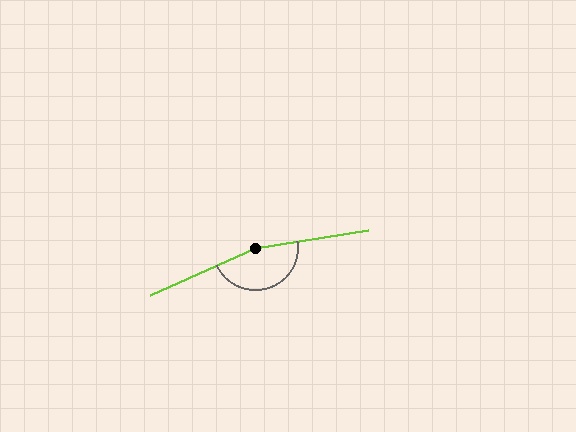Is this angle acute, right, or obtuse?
It is obtuse.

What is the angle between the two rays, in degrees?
Approximately 165 degrees.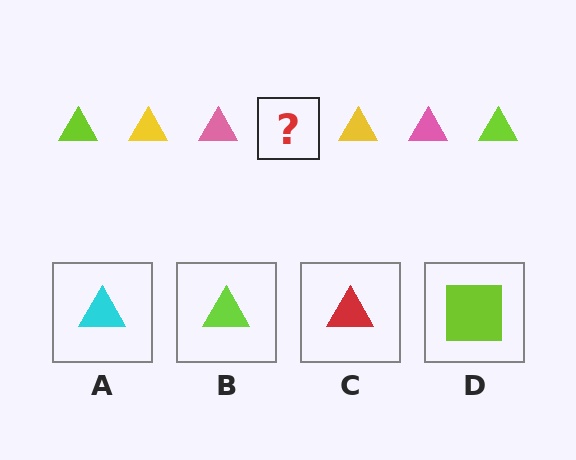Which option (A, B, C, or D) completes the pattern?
B.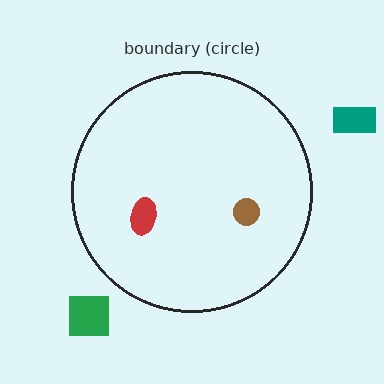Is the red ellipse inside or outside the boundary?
Inside.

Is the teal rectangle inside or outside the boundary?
Outside.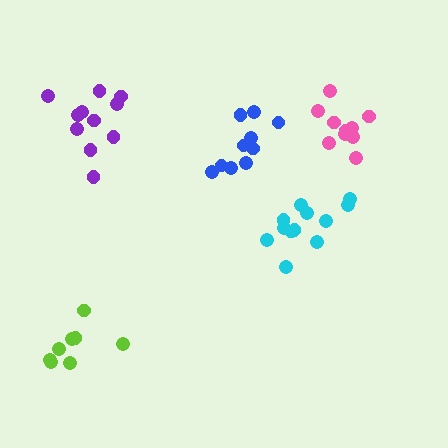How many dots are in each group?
Group 1: 12 dots, Group 2: 8 dots, Group 3: 10 dots, Group 4: 11 dots, Group 5: 10 dots (51 total).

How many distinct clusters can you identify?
There are 5 distinct clusters.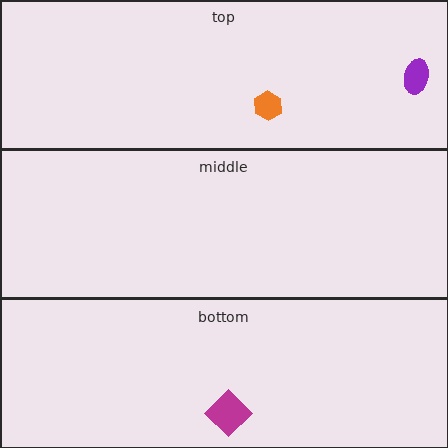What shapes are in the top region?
The orange hexagon, the purple ellipse.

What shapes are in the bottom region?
The magenta diamond.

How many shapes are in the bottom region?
1.